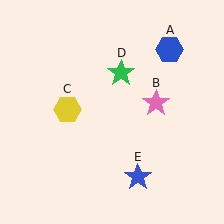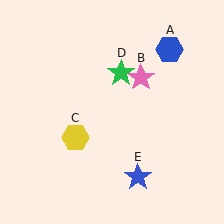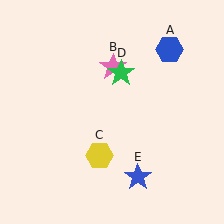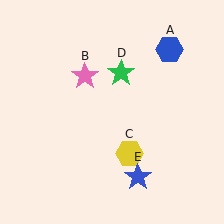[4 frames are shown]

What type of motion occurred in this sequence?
The pink star (object B), yellow hexagon (object C) rotated counterclockwise around the center of the scene.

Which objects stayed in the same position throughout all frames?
Blue hexagon (object A) and green star (object D) and blue star (object E) remained stationary.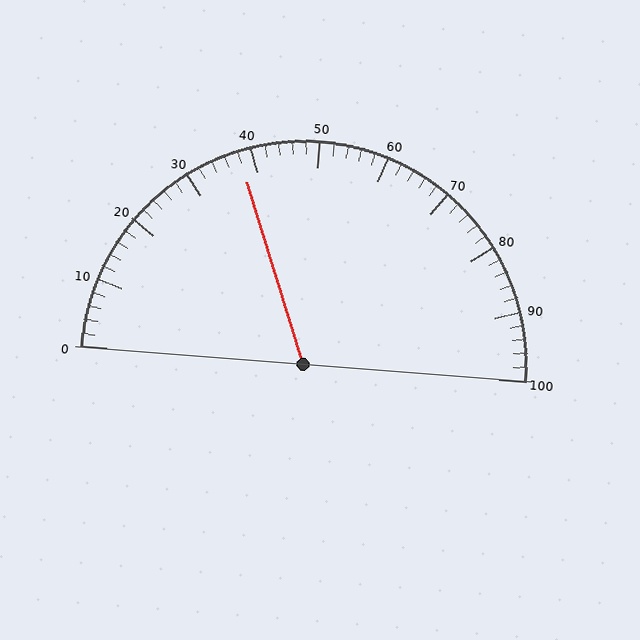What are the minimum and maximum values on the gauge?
The gauge ranges from 0 to 100.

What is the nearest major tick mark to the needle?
The nearest major tick mark is 40.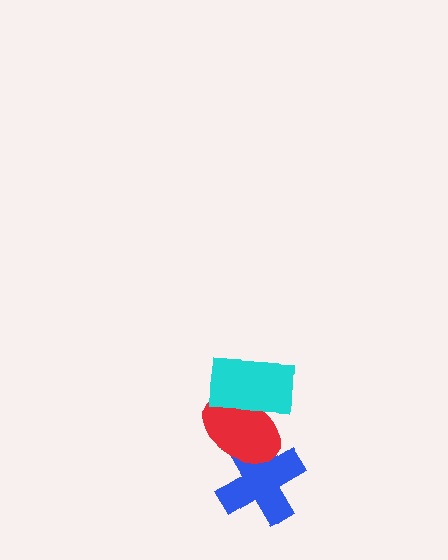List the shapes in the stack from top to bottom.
From top to bottom: the cyan rectangle, the red ellipse, the blue cross.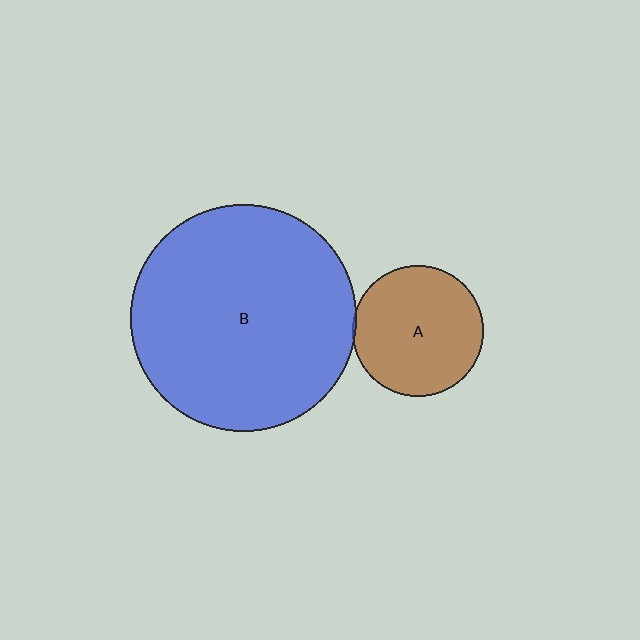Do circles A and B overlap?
Yes.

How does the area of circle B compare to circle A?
Approximately 3.0 times.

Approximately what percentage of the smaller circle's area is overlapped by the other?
Approximately 5%.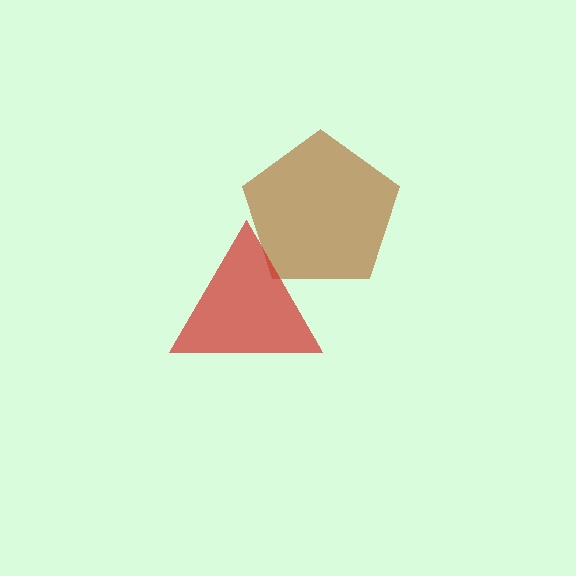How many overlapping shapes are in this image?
There are 2 overlapping shapes in the image.